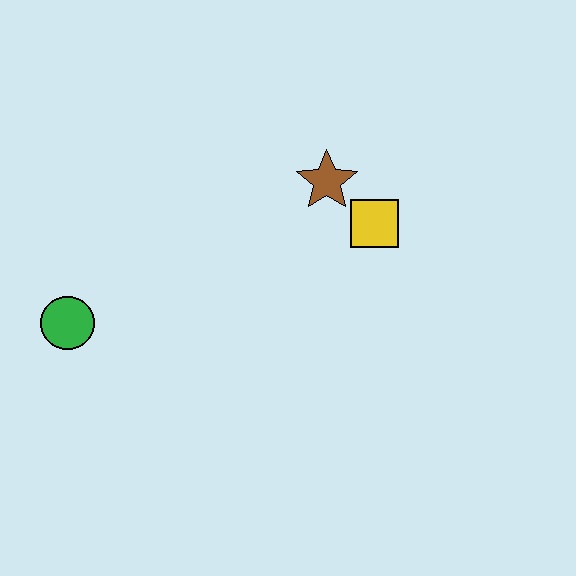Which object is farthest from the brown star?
The green circle is farthest from the brown star.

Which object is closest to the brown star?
The yellow square is closest to the brown star.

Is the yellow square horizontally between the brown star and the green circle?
No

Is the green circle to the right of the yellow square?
No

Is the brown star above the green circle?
Yes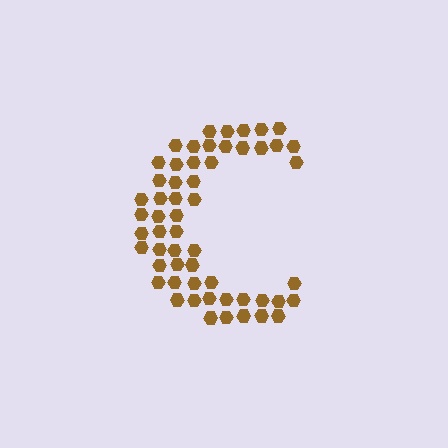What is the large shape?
The large shape is the letter C.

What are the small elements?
The small elements are hexagons.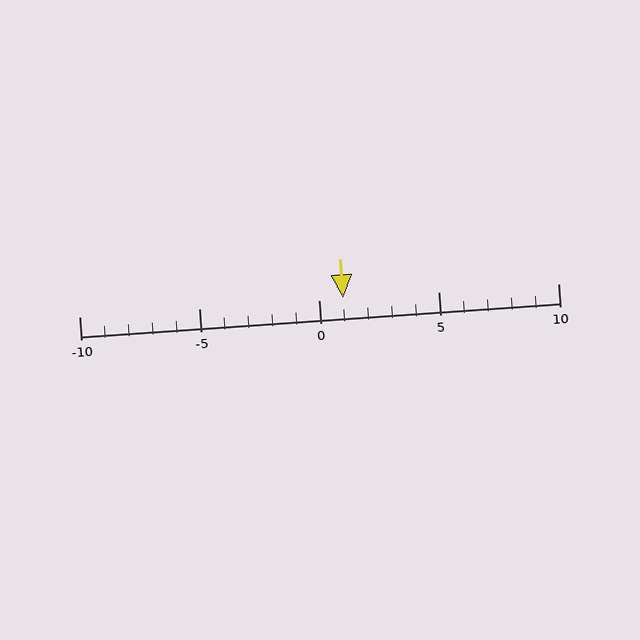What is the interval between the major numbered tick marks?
The major tick marks are spaced 5 units apart.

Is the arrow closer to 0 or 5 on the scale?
The arrow is closer to 0.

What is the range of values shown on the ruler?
The ruler shows values from -10 to 10.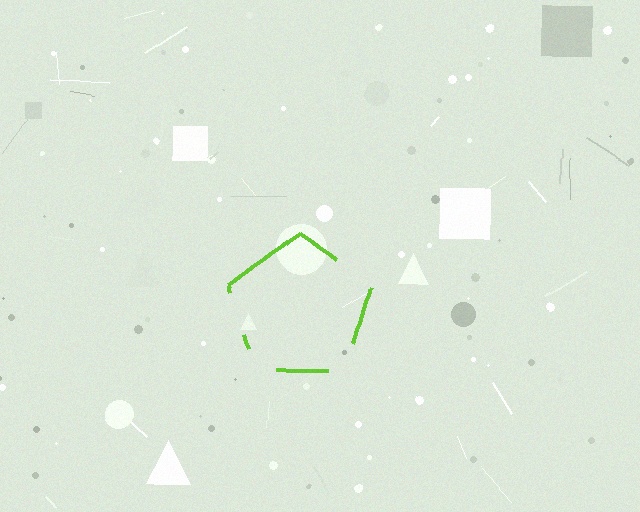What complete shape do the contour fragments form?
The contour fragments form a pentagon.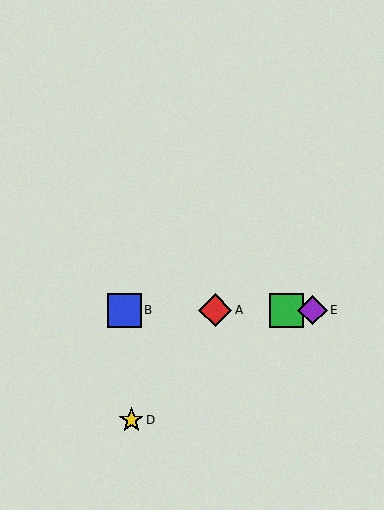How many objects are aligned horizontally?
4 objects (A, B, C, E) are aligned horizontally.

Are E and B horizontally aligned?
Yes, both are at y≈310.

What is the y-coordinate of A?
Object A is at y≈310.